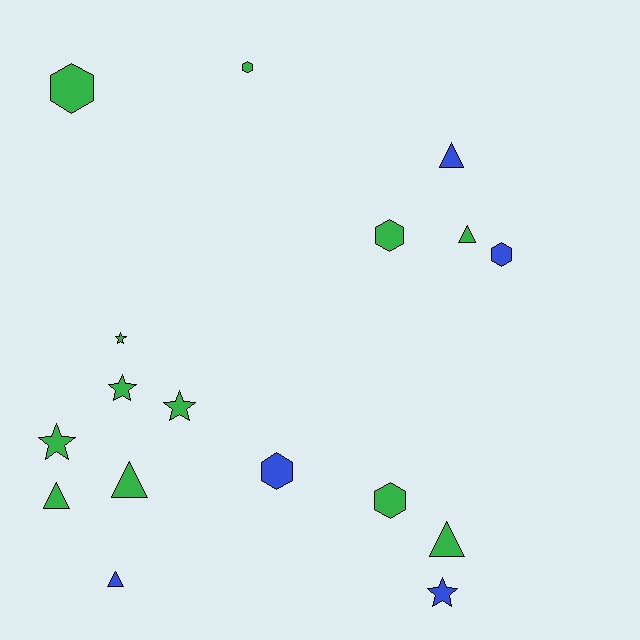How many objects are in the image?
There are 17 objects.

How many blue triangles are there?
There are 2 blue triangles.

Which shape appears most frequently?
Triangle, with 6 objects.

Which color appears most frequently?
Green, with 12 objects.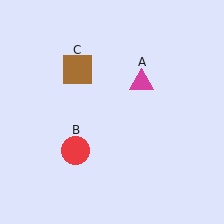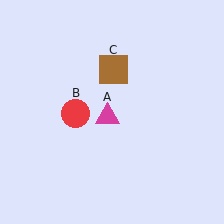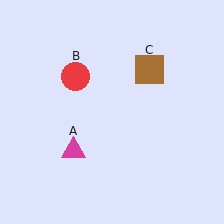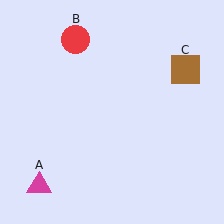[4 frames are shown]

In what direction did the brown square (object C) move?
The brown square (object C) moved right.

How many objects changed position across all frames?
3 objects changed position: magenta triangle (object A), red circle (object B), brown square (object C).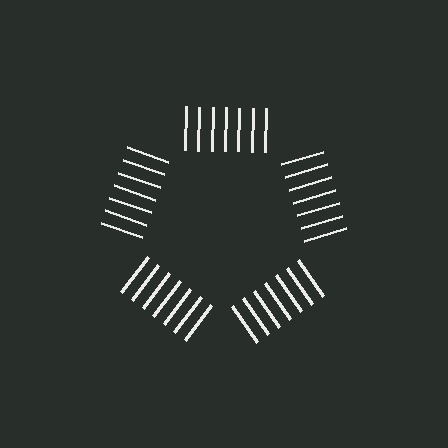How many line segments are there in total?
35 — 7 along each of the 5 edges.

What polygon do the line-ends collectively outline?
An illusory pentagon — the line segments terminate on its edges but no continuous stroke is drawn.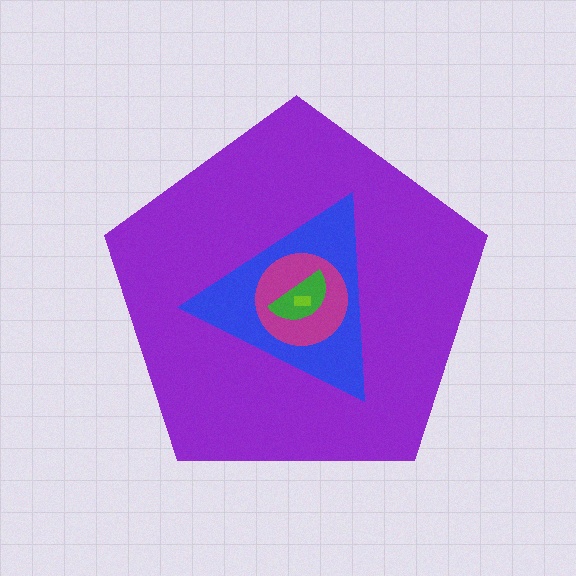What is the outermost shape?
The purple pentagon.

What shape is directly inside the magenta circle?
The green semicircle.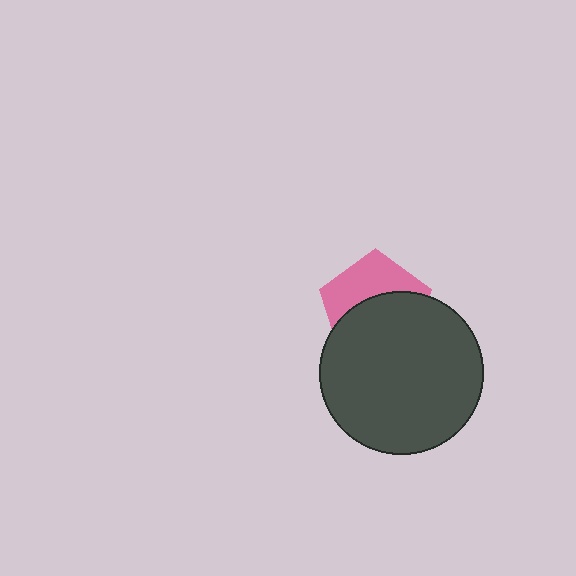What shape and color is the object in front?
The object in front is a dark gray circle.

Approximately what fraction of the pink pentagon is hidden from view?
Roughly 57% of the pink pentagon is hidden behind the dark gray circle.